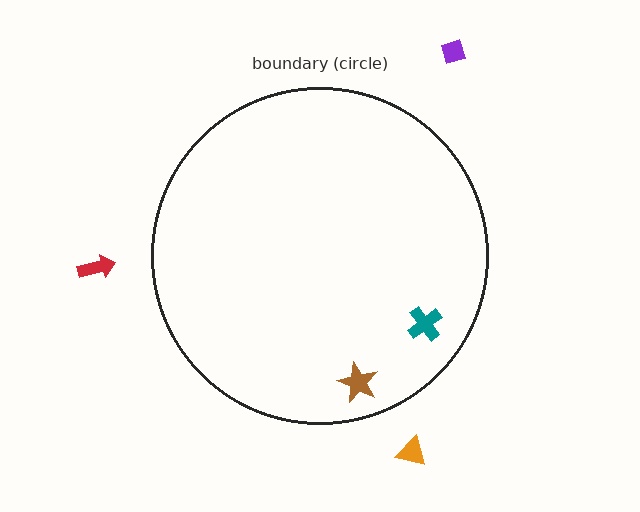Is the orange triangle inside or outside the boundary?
Outside.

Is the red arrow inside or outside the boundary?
Outside.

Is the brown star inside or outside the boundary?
Inside.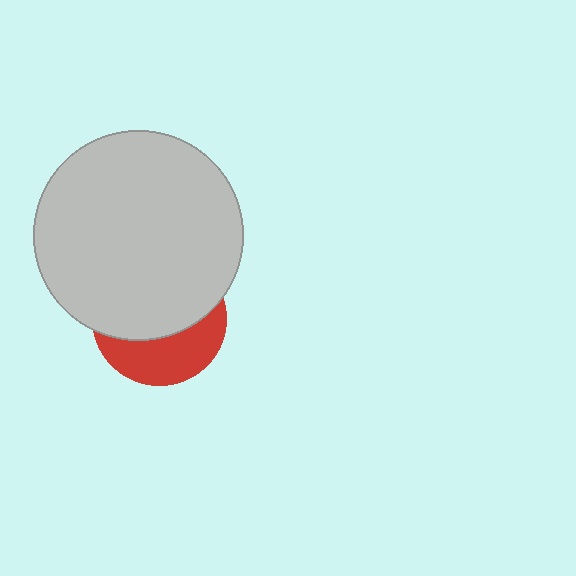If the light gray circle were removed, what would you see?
You would see the complete red circle.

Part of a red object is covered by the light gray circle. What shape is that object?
It is a circle.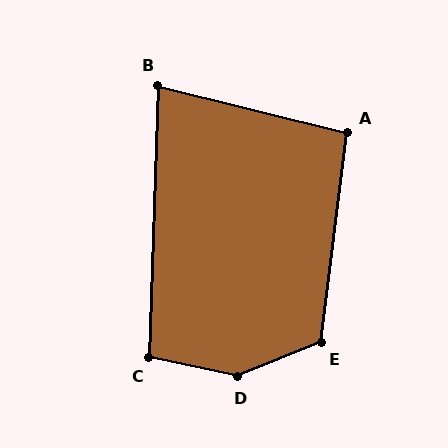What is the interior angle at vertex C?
Approximately 100 degrees (obtuse).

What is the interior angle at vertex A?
Approximately 97 degrees (obtuse).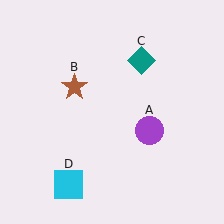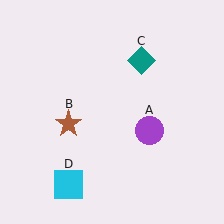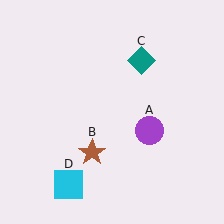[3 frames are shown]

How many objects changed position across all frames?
1 object changed position: brown star (object B).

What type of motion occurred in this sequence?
The brown star (object B) rotated counterclockwise around the center of the scene.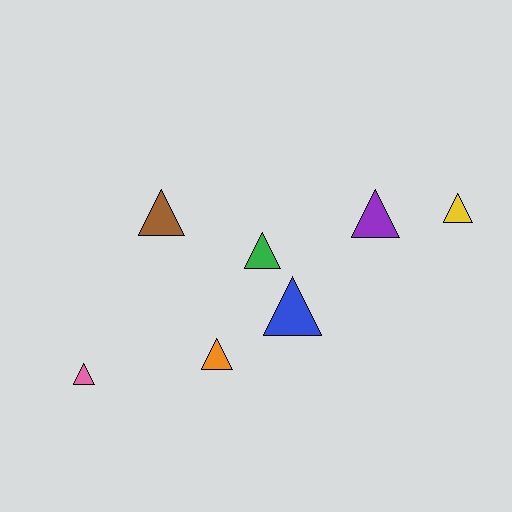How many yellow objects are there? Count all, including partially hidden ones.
There is 1 yellow object.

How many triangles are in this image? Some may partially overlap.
There are 7 triangles.